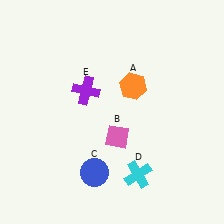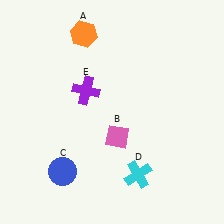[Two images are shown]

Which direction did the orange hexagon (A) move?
The orange hexagon (A) moved up.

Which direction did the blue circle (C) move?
The blue circle (C) moved left.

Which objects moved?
The objects that moved are: the orange hexagon (A), the blue circle (C).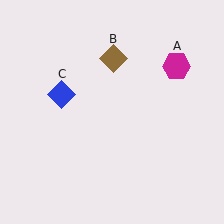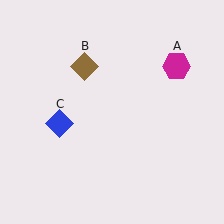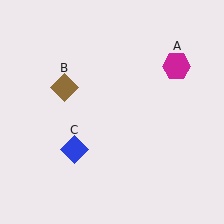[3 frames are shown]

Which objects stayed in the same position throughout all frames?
Magenta hexagon (object A) remained stationary.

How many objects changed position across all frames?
2 objects changed position: brown diamond (object B), blue diamond (object C).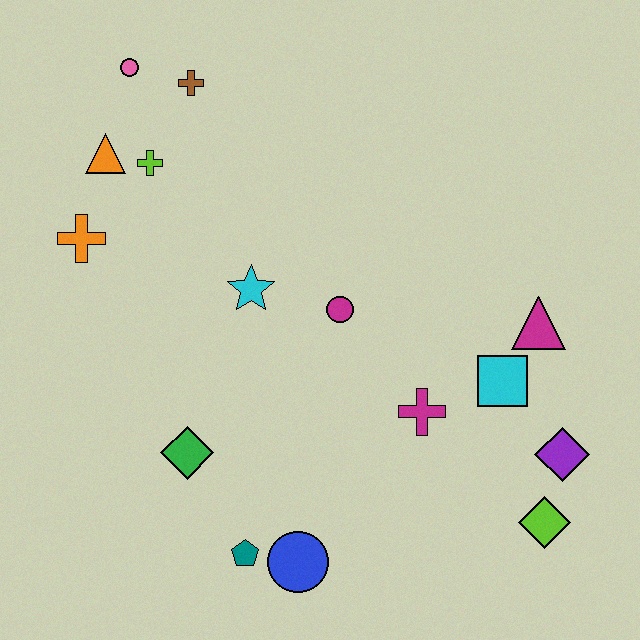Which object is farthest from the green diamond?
The pink circle is farthest from the green diamond.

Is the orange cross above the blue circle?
Yes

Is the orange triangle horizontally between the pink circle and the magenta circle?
No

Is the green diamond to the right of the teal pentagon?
No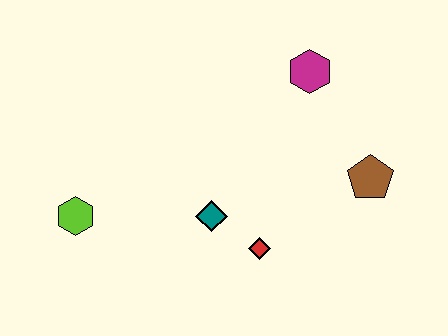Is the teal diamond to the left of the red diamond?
Yes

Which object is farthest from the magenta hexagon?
The lime hexagon is farthest from the magenta hexagon.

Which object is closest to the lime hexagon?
The teal diamond is closest to the lime hexagon.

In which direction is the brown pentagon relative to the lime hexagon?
The brown pentagon is to the right of the lime hexagon.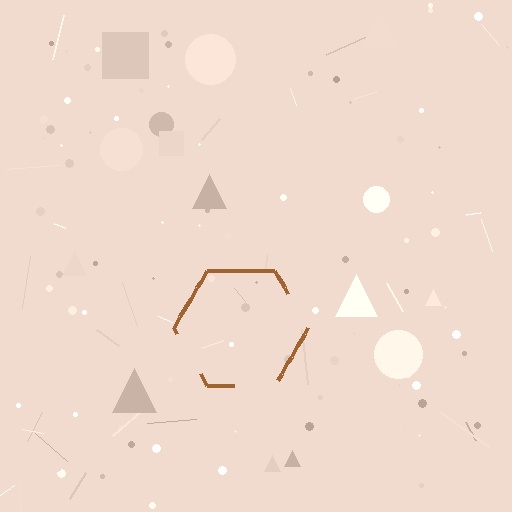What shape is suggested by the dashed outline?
The dashed outline suggests a hexagon.